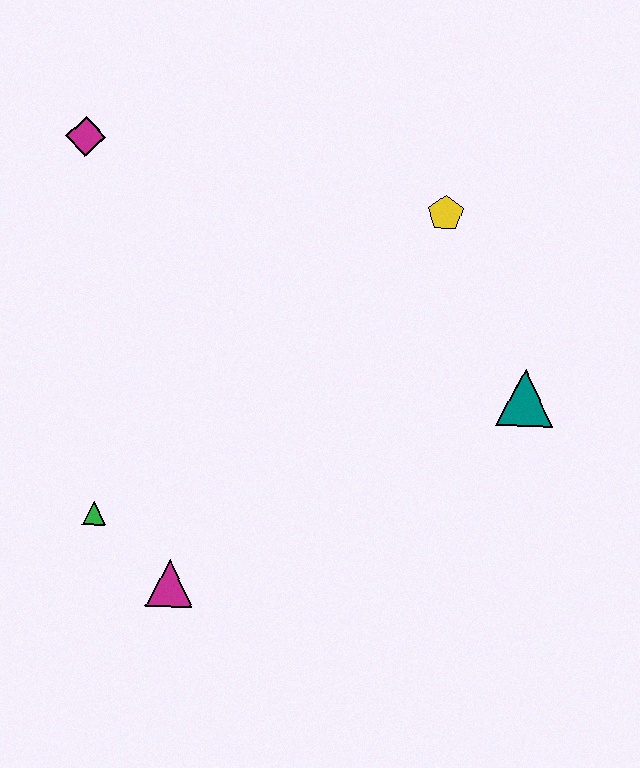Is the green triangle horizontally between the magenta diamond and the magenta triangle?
Yes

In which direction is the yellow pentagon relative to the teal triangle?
The yellow pentagon is above the teal triangle.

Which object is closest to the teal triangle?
The yellow pentagon is closest to the teal triangle.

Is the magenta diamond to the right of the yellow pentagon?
No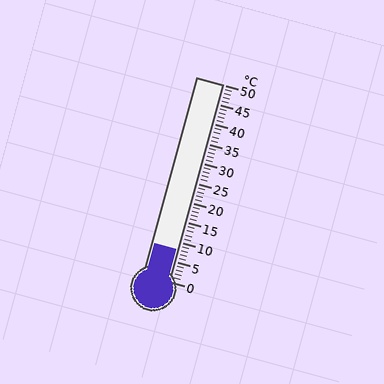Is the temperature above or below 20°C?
The temperature is below 20°C.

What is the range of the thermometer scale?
The thermometer scale ranges from 0°C to 50°C.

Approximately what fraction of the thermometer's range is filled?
The thermometer is filled to approximately 15% of its range.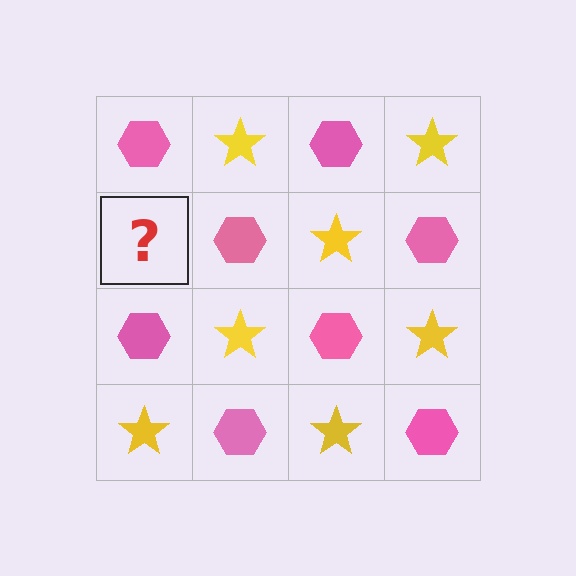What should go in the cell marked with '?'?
The missing cell should contain a yellow star.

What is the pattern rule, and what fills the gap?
The rule is that it alternates pink hexagon and yellow star in a checkerboard pattern. The gap should be filled with a yellow star.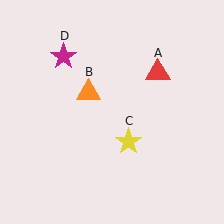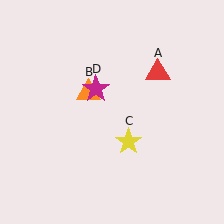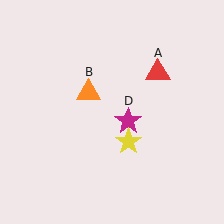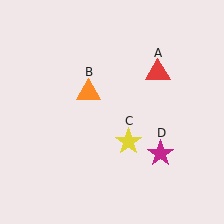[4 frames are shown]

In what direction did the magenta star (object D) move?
The magenta star (object D) moved down and to the right.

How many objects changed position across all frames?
1 object changed position: magenta star (object D).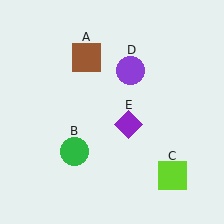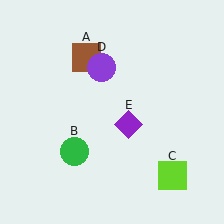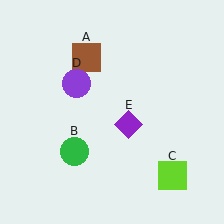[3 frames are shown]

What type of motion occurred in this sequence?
The purple circle (object D) rotated counterclockwise around the center of the scene.